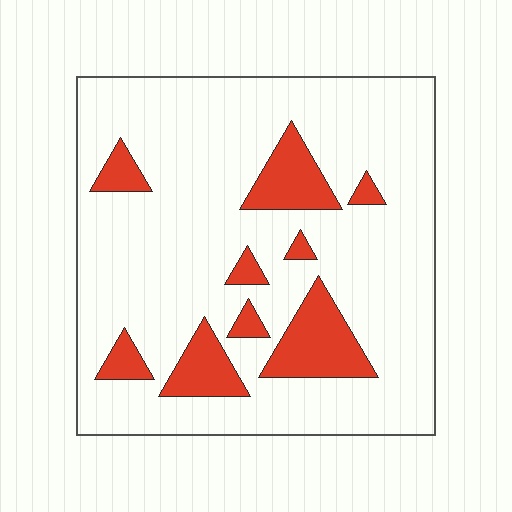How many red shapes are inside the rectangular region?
9.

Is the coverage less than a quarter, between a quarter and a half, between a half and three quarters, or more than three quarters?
Less than a quarter.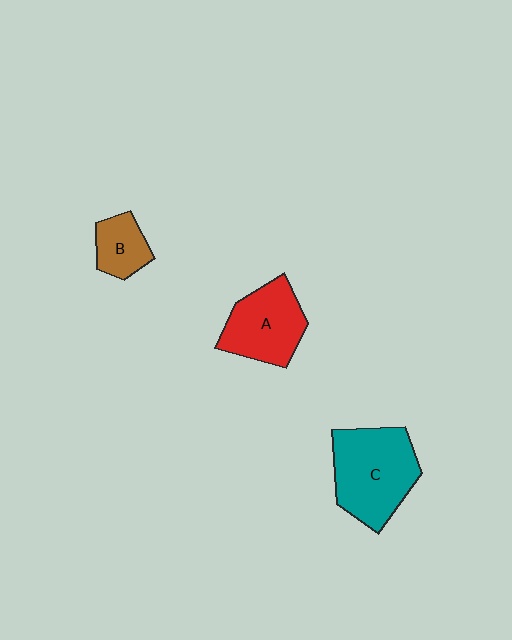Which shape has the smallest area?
Shape B (brown).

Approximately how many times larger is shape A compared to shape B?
Approximately 1.9 times.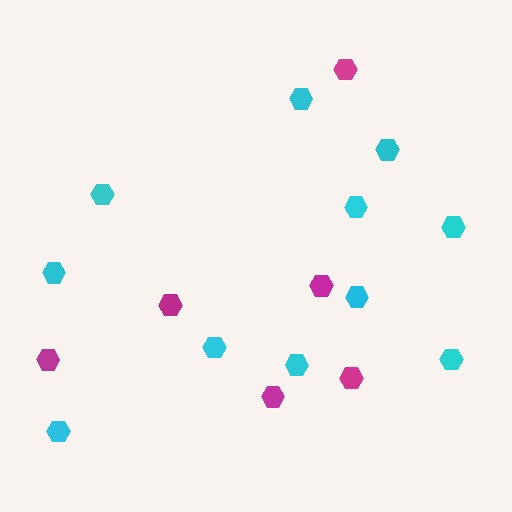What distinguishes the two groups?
There are 2 groups: one group of magenta hexagons (6) and one group of cyan hexagons (11).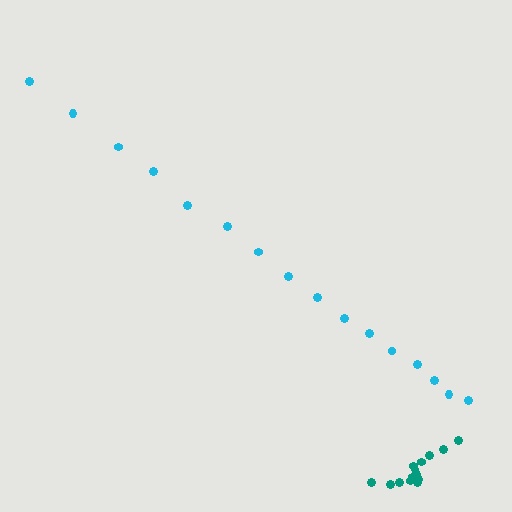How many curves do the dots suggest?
There are 2 distinct paths.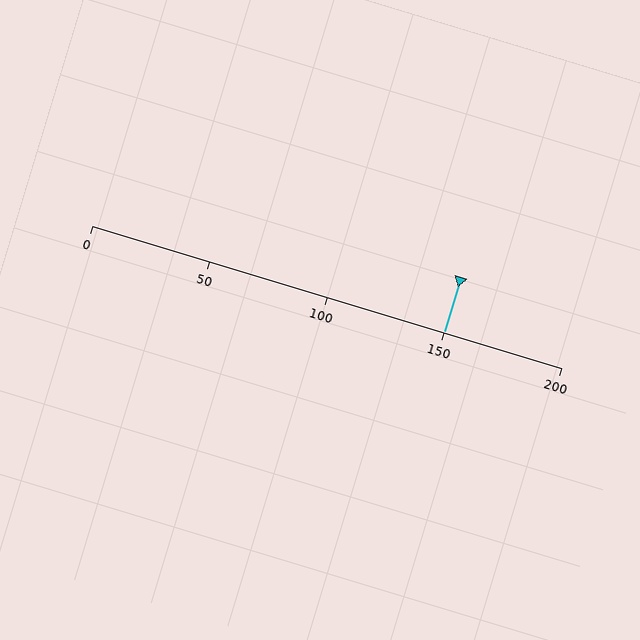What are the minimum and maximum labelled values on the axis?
The axis runs from 0 to 200.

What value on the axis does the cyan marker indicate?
The marker indicates approximately 150.